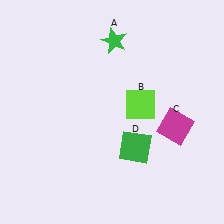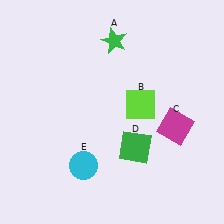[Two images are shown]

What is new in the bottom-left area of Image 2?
A cyan circle (E) was added in the bottom-left area of Image 2.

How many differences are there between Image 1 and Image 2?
There is 1 difference between the two images.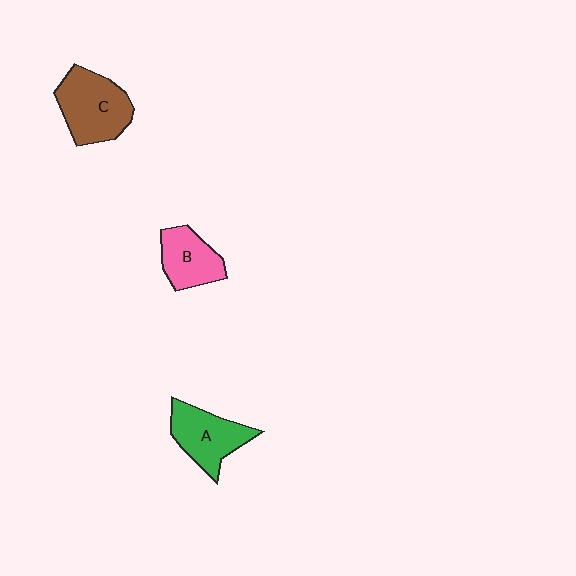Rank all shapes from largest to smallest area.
From largest to smallest: C (brown), A (green), B (pink).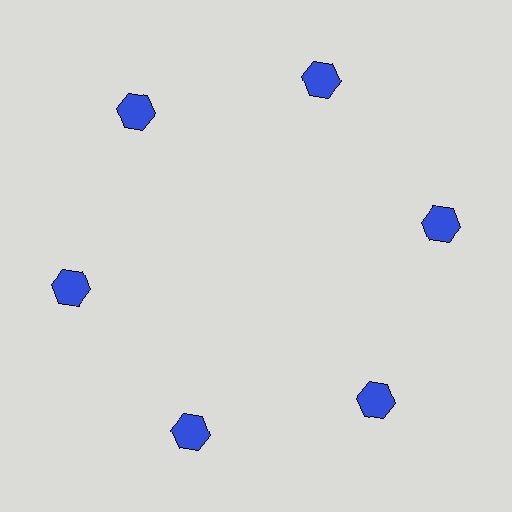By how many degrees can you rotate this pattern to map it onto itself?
The pattern maps onto itself every 60 degrees of rotation.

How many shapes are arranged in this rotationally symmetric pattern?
There are 6 shapes, arranged in 6 groups of 1.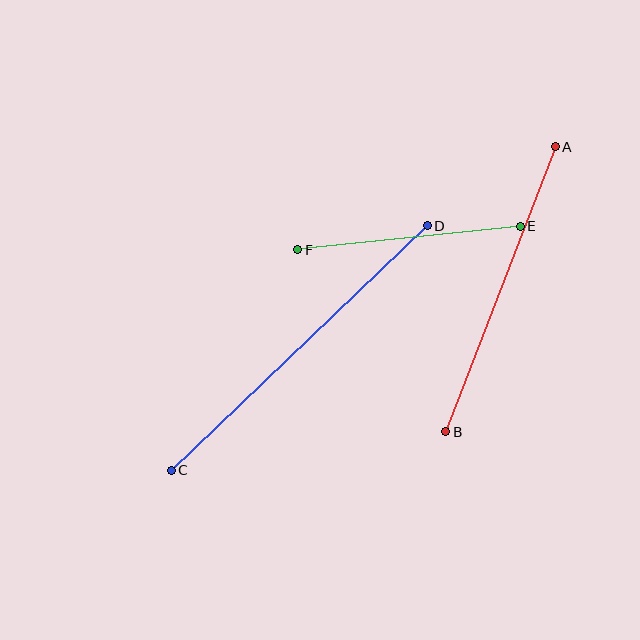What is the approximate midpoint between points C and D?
The midpoint is at approximately (299, 348) pixels.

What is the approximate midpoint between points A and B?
The midpoint is at approximately (501, 289) pixels.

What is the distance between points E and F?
The distance is approximately 224 pixels.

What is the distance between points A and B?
The distance is approximately 305 pixels.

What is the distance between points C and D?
The distance is approximately 354 pixels.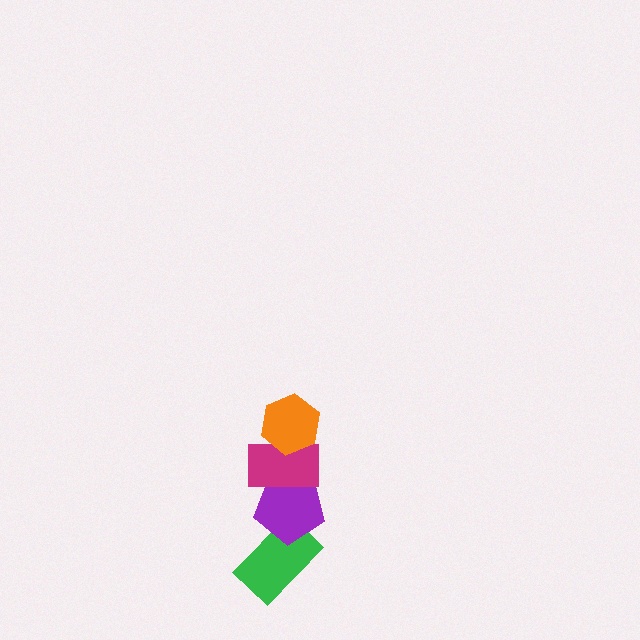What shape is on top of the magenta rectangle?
The orange hexagon is on top of the magenta rectangle.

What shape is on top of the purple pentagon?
The magenta rectangle is on top of the purple pentagon.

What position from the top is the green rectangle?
The green rectangle is 4th from the top.